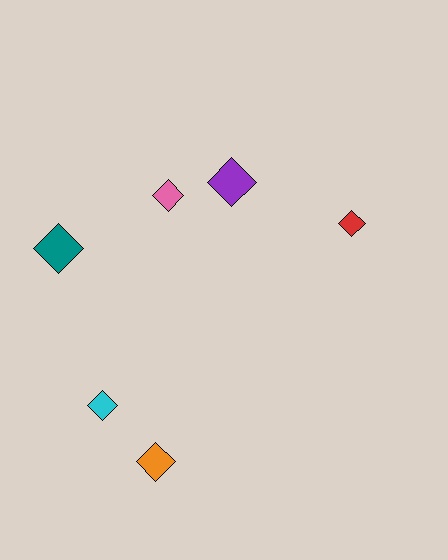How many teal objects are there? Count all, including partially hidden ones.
There is 1 teal object.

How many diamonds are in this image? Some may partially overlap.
There are 6 diamonds.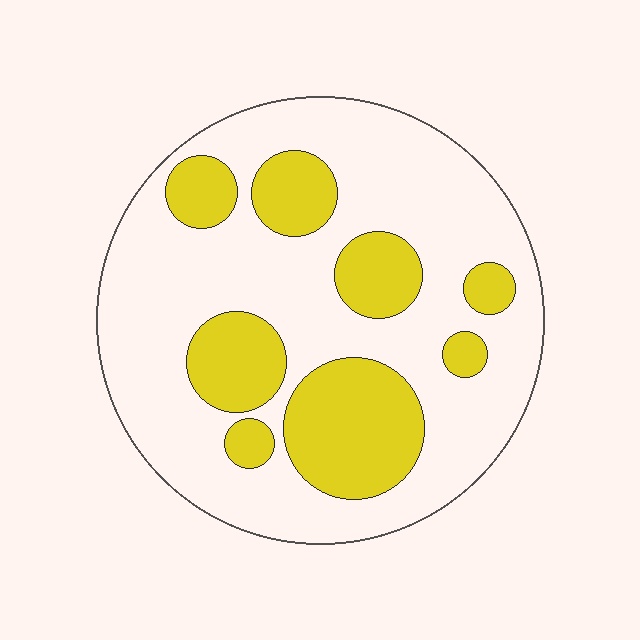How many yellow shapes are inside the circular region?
8.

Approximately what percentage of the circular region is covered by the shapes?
Approximately 30%.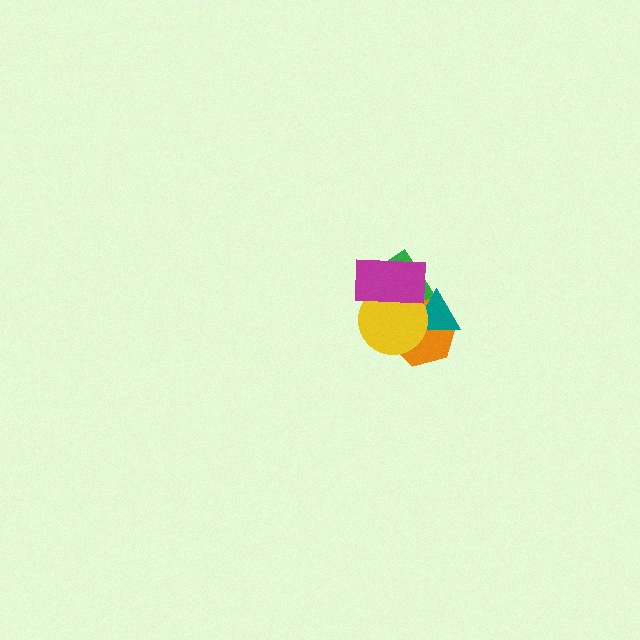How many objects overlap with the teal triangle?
3 objects overlap with the teal triangle.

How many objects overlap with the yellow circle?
4 objects overlap with the yellow circle.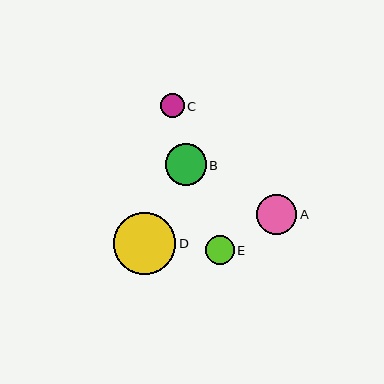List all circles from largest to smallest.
From largest to smallest: D, B, A, E, C.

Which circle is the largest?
Circle D is the largest with a size of approximately 63 pixels.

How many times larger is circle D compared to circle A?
Circle D is approximately 1.6 times the size of circle A.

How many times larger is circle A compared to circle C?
Circle A is approximately 1.7 times the size of circle C.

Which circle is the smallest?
Circle C is the smallest with a size of approximately 24 pixels.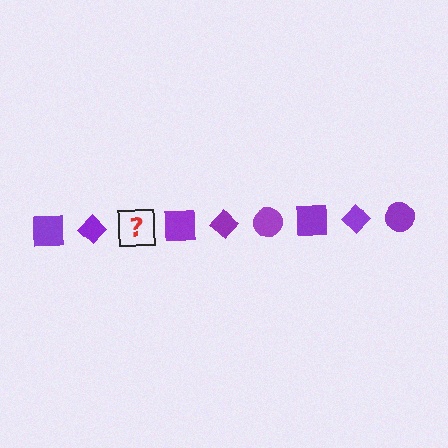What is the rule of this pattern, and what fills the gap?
The rule is that the pattern cycles through square, diamond, circle shapes in purple. The gap should be filled with a purple circle.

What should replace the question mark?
The question mark should be replaced with a purple circle.